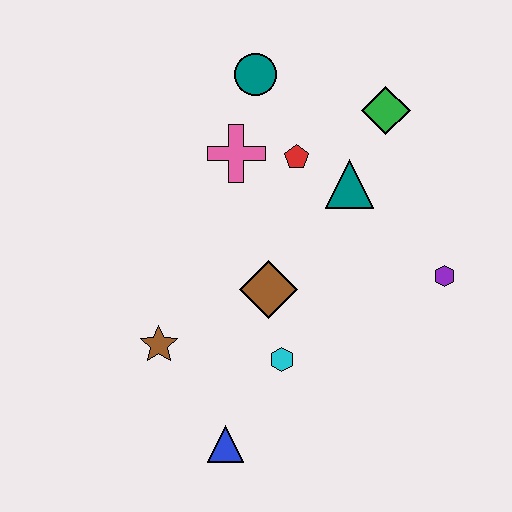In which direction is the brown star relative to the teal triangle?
The brown star is to the left of the teal triangle.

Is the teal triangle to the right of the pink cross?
Yes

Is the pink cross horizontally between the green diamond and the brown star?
Yes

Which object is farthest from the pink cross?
The blue triangle is farthest from the pink cross.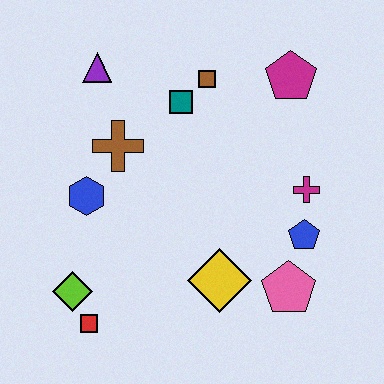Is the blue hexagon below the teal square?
Yes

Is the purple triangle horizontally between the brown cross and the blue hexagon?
Yes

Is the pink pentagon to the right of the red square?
Yes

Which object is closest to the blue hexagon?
The brown cross is closest to the blue hexagon.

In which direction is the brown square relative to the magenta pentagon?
The brown square is to the left of the magenta pentagon.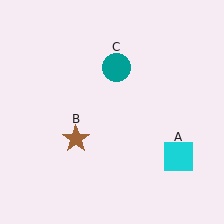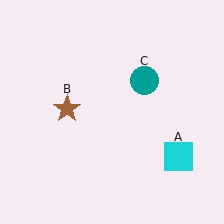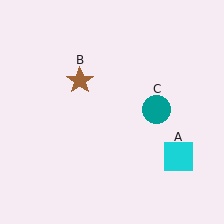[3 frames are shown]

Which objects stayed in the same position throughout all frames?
Cyan square (object A) remained stationary.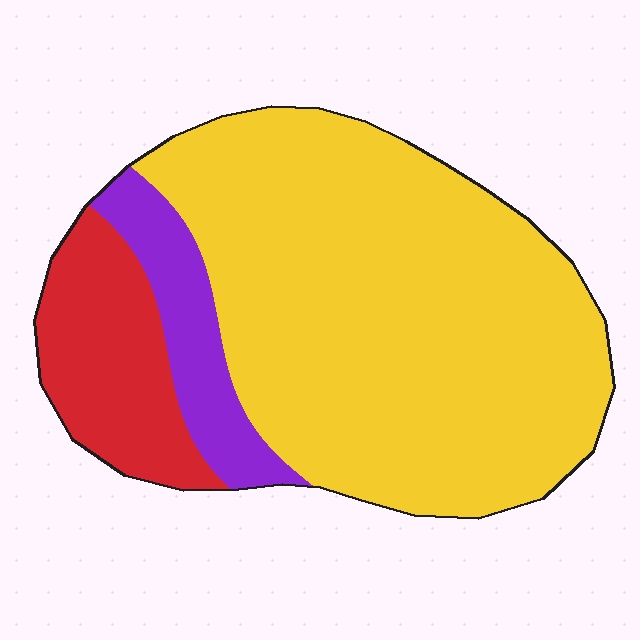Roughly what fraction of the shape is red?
Red takes up about one sixth (1/6) of the shape.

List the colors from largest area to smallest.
From largest to smallest: yellow, red, purple.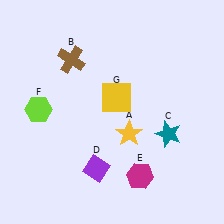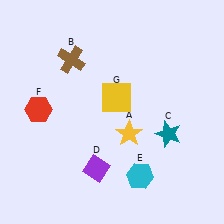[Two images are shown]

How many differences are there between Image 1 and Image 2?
There are 2 differences between the two images.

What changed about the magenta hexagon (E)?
In Image 1, E is magenta. In Image 2, it changed to cyan.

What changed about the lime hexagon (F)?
In Image 1, F is lime. In Image 2, it changed to red.